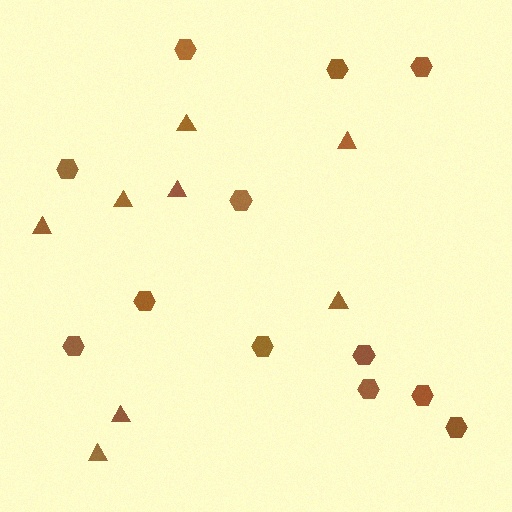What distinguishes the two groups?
There are 2 groups: one group of hexagons (12) and one group of triangles (8).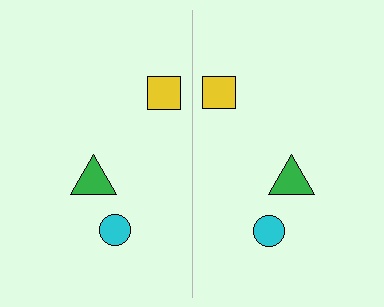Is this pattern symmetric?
Yes, this pattern has bilateral (reflection) symmetry.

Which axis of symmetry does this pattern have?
The pattern has a vertical axis of symmetry running through the center of the image.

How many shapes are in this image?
There are 6 shapes in this image.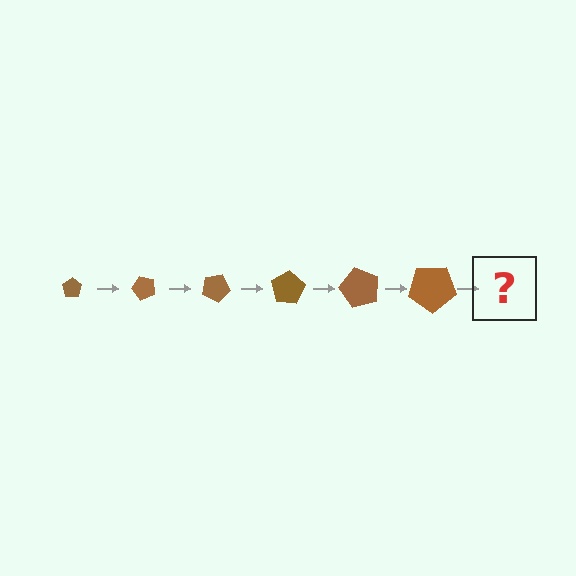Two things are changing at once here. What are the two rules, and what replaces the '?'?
The two rules are that the pentagon grows larger each step and it rotates 50 degrees each step. The '?' should be a pentagon, larger than the previous one and rotated 300 degrees from the start.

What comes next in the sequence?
The next element should be a pentagon, larger than the previous one and rotated 300 degrees from the start.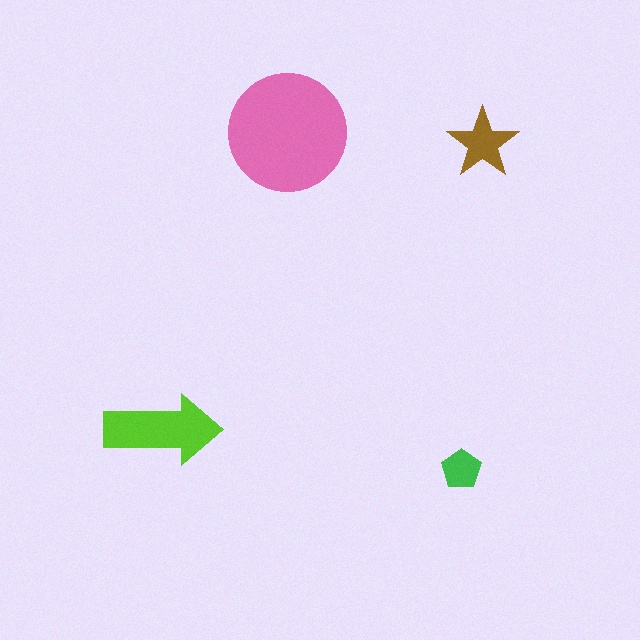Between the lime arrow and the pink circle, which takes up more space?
The pink circle.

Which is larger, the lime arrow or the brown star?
The lime arrow.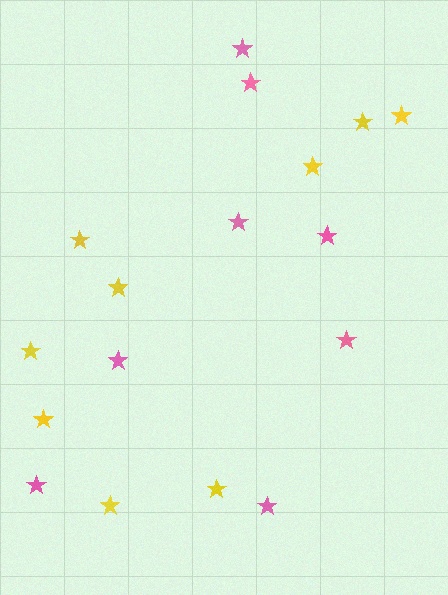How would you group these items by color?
There are 2 groups: one group of pink stars (8) and one group of yellow stars (9).